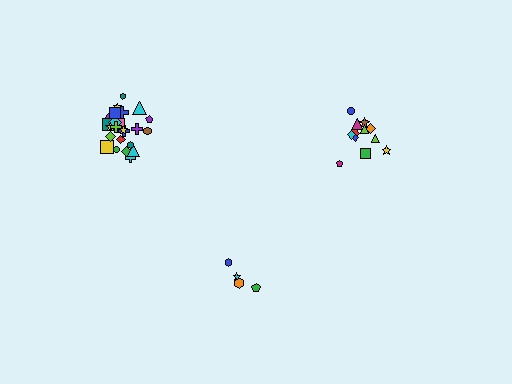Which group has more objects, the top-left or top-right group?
The top-left group.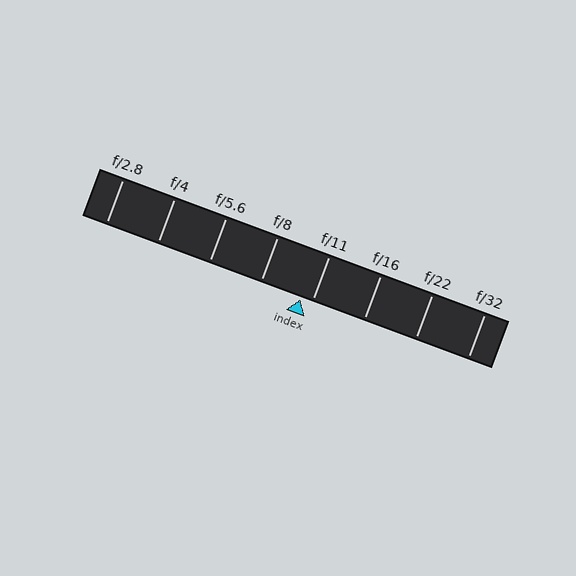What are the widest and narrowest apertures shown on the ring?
The widest aperture shown is f/2.8 and the narrowest is f/32.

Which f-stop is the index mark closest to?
The index mark is closest to f/11.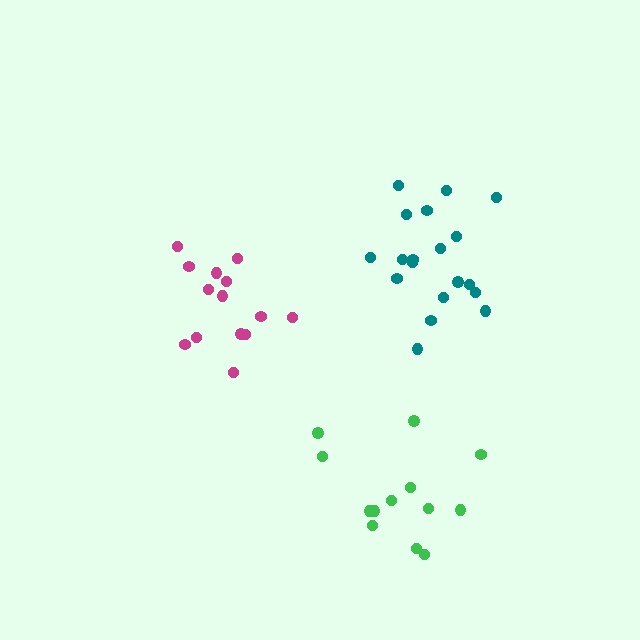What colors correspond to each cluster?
The clusters are colored: green, magenta, teal.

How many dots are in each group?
Group 1: 13 dots, Group 2: 14 dots, Group 3: 19 dots (46 total).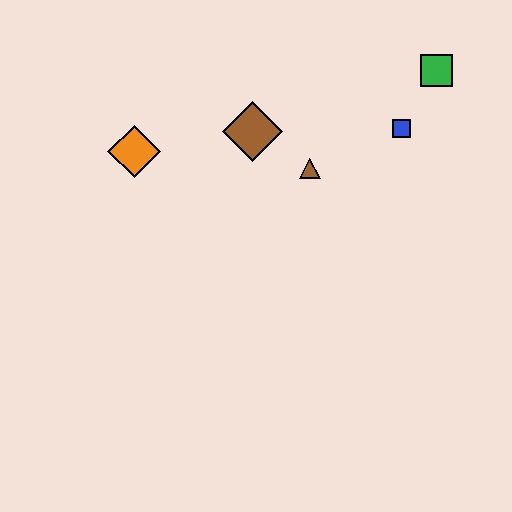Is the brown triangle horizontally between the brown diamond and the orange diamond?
No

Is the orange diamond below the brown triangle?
No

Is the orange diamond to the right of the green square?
No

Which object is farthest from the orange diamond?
The green square is farthest from the orange diamond.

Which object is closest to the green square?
The blue square is closest to the green square.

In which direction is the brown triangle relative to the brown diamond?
The brown triangle is to the right of the brown diamond.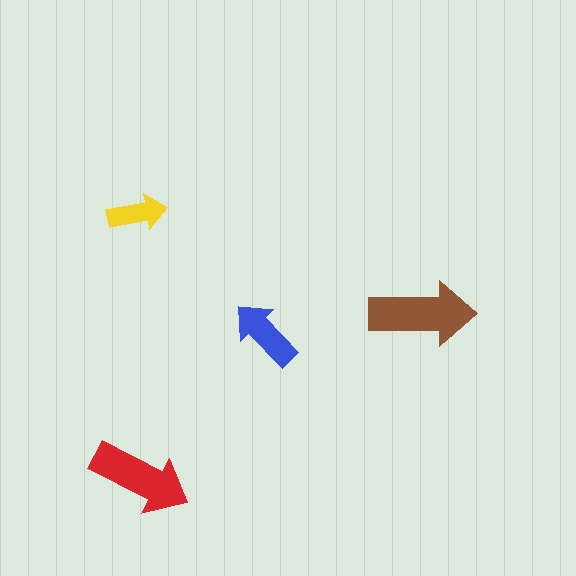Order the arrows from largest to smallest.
the brown one, the red one, the blue one, the yellow one.